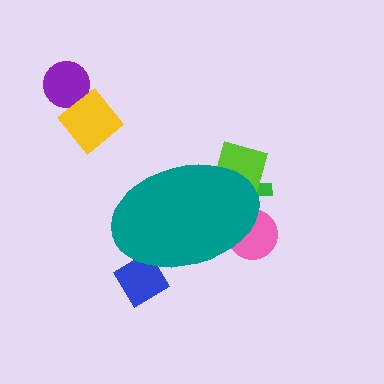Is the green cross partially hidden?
Yes, the green cross is partially hidden behind the teal ellipse.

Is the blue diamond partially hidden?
Yes, the blue diamond is partially hidden behind the teal ellipse.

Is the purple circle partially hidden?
No, the purple circle is fully visible.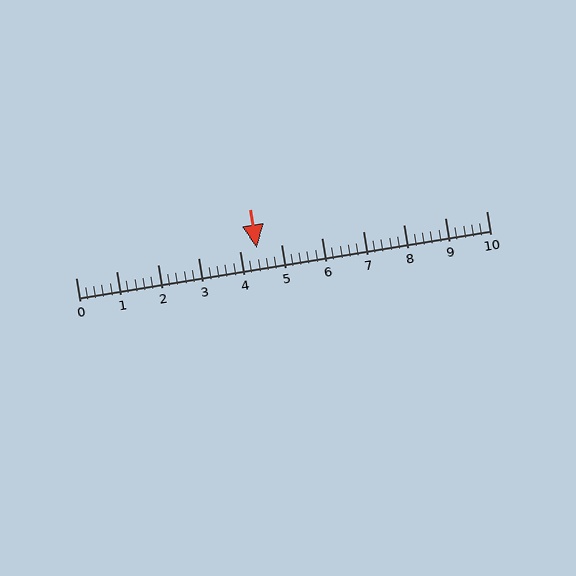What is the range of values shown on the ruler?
The ruler shows values from 0 to 10.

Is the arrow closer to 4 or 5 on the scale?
The arrow is closer to 4.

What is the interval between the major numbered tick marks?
The major tick marks are spaced 1 units apart.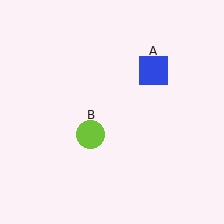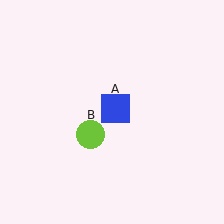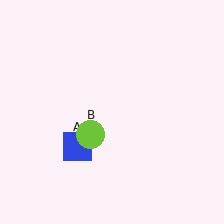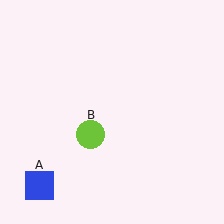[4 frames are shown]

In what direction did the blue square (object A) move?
The blue square (object A) moved down and to the left.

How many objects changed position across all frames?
1 object changed position: blue square (object A).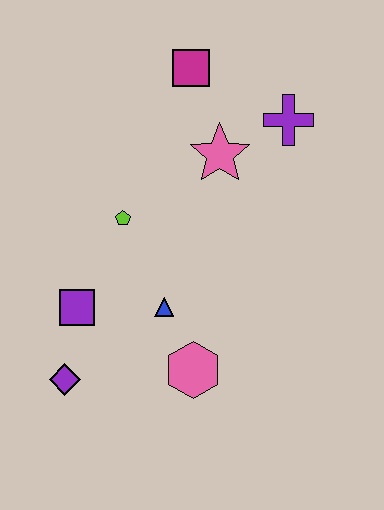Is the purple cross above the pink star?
Yes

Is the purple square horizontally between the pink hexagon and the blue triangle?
No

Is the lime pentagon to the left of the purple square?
No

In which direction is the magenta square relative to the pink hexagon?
The magenta square is above the pink hexagon.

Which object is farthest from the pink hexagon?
The magenta square is farthest from the pink hexagon.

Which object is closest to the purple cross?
The pink star is closest to the purple cross.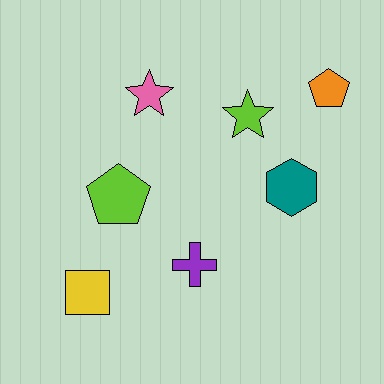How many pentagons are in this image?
There are 2 pentagons.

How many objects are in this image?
There are 7 objects.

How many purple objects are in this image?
There is 1 purple object.